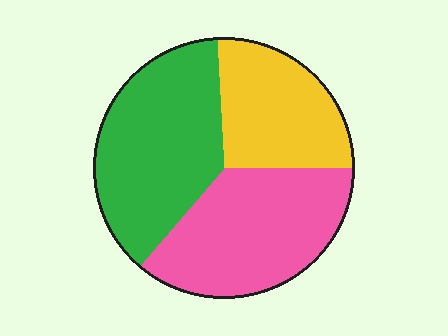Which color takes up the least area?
Yellow, at roughly 25%.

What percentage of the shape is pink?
Pink takes up between a third and a half of the shape.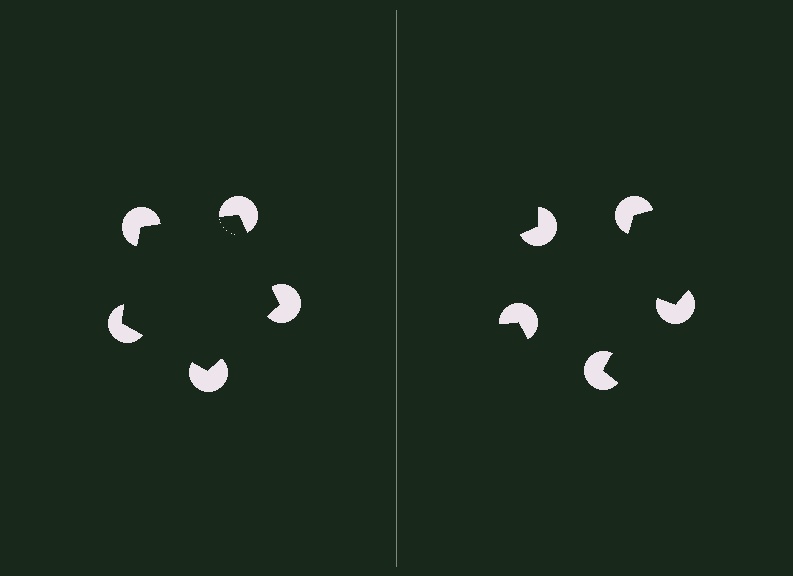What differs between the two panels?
The pac-man discs are positioned identically on both sides; only the wedge orientations differ. On the left they align to a pentagon; on the right they are misaligned.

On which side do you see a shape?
An illusory pentagon appears on the left side. On the right side the wedge cuts are rotated, so no coherent shape forms.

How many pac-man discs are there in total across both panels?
10 — 5 on each side.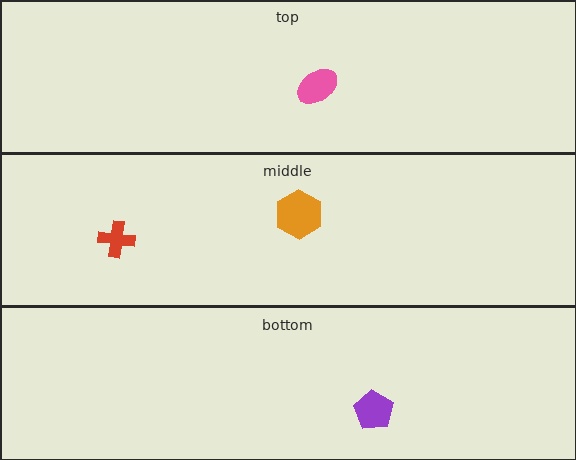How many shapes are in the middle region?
2.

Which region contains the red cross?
The middle region.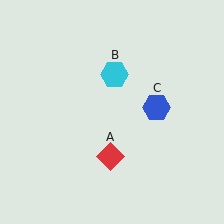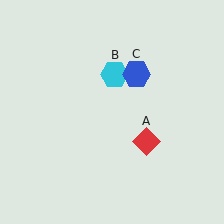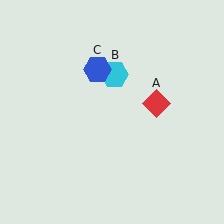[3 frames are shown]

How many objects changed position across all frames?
2 objects changed position: red diamond (object A), blue hexagon (object C).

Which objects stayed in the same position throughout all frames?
Cyan hexagon (object B) remained stationary.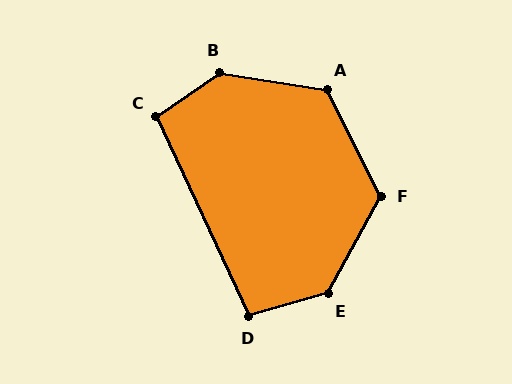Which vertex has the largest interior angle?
B, at approximately 136 degrees.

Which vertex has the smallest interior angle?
D, at approximately 99 degrees.